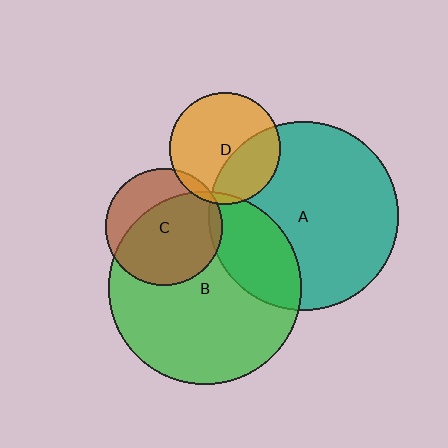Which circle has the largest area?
Circle B (green).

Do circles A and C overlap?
Yes.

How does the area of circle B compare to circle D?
Approximately 3.0 times.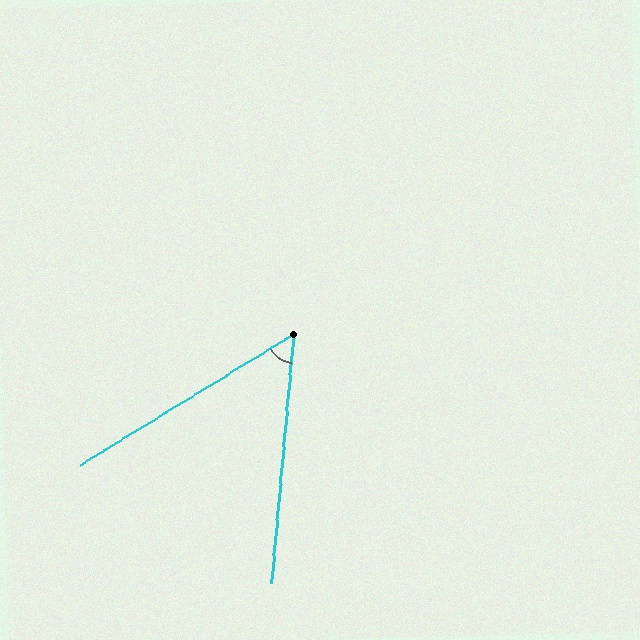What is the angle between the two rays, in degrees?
Approximately 53 degrees.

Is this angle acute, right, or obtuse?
It is acute.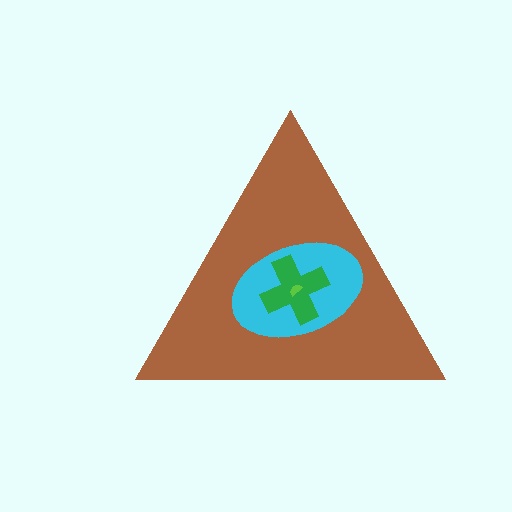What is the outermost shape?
The brown triangle.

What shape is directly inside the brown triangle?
The cyan ellipse.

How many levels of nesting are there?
4.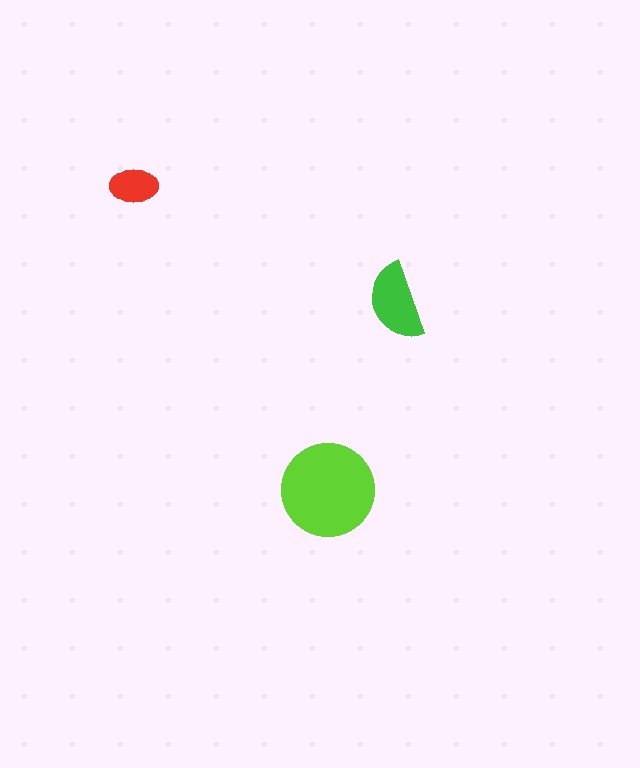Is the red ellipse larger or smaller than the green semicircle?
Smaller.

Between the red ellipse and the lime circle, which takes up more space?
The lime circle.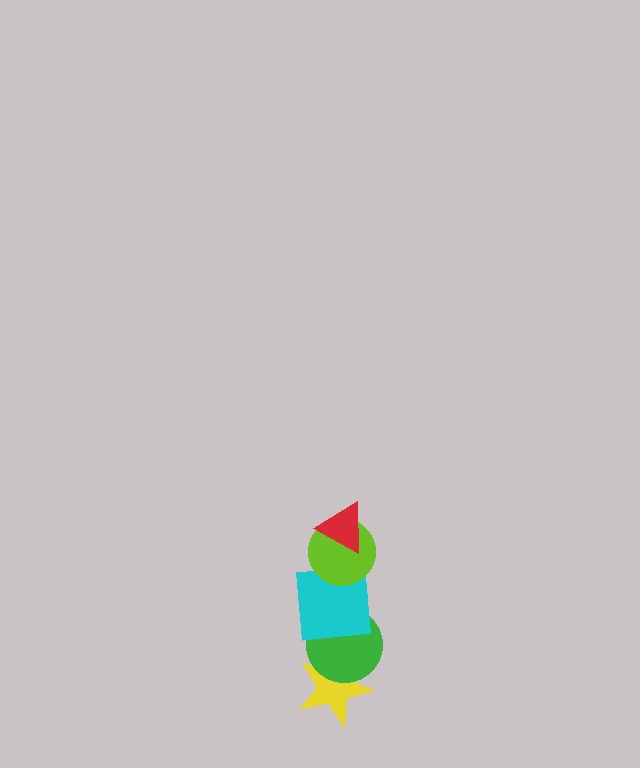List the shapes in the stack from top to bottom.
From top to bottom: the red triangle, the lime circle, the cyan square, the green circle, the yellow star.